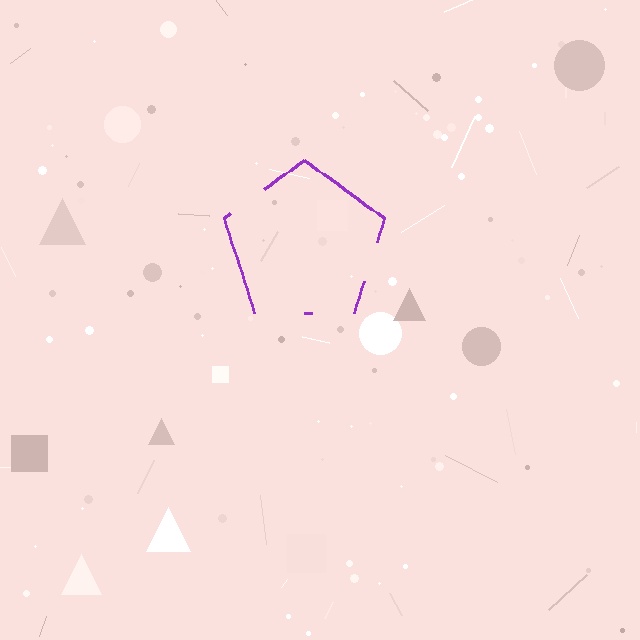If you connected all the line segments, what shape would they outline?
They would outline a pentagon.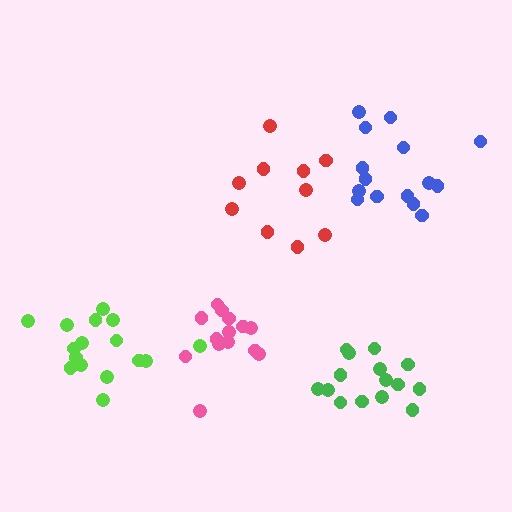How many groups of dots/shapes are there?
There are 5 groups.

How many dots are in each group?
Group 1: 14 dots, Group 2: 16 dots, Group 3: 15 dots, Group 4: 10 dots, Group 5: 15 dots (70 total).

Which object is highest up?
The blue cluster is topmost.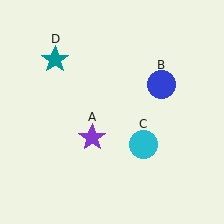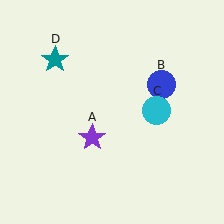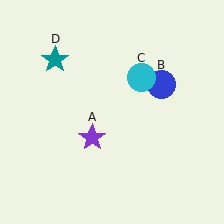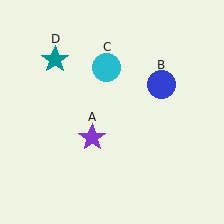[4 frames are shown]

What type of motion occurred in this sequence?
The cyan circle (object C) rotated counterclockwise around the center of the scene.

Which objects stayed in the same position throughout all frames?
Purple star (object A) and blue circle (object B) and teal star (object D) remained stationary.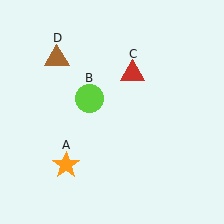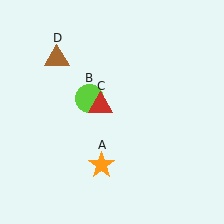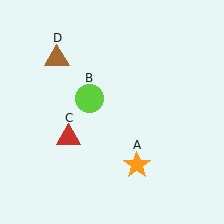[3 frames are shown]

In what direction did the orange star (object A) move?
The orange star (object A) moved right.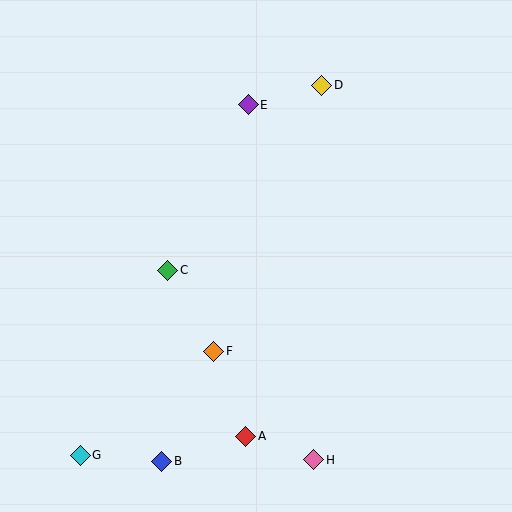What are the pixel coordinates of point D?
Point D is at (322, 85).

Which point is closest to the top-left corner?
Point E is closest to the top-left corner.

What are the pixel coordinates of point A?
Point A is at (246, 436).